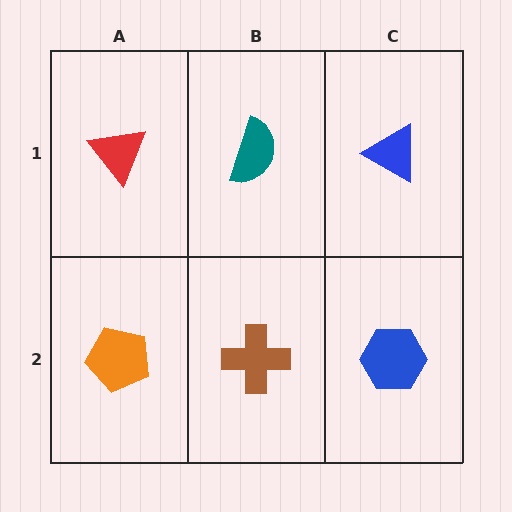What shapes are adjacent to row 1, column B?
A brown cross (row 2, column B), a red triangle (row 1, column A), a blue triangle (row 1, column C).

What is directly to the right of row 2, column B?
A blue hexagon.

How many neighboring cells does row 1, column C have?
2.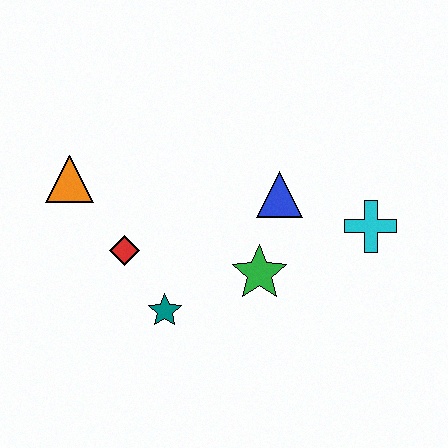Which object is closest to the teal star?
The red diamond is closest to the teal star.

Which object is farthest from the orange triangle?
The cyan cross is farthest from the orange triangle.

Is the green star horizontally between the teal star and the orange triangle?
No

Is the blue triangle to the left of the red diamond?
No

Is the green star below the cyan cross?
Yes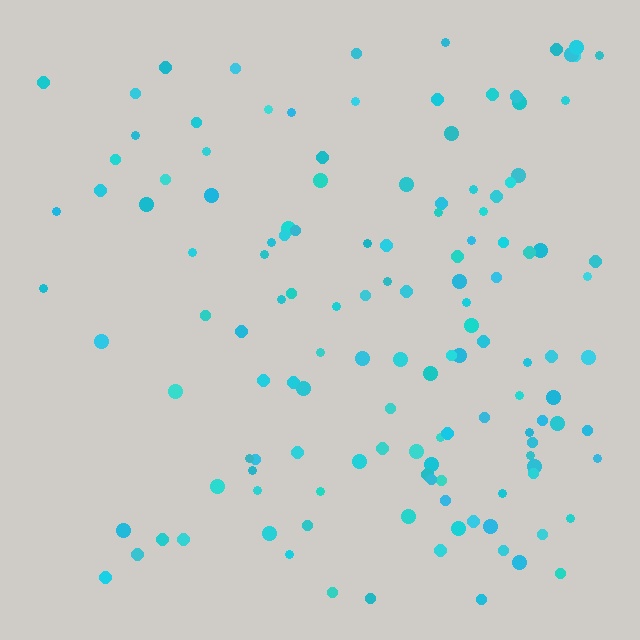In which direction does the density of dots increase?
From left to right, with the right side densest.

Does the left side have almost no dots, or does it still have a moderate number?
Still a moderate number, just noticeably fewer than the right.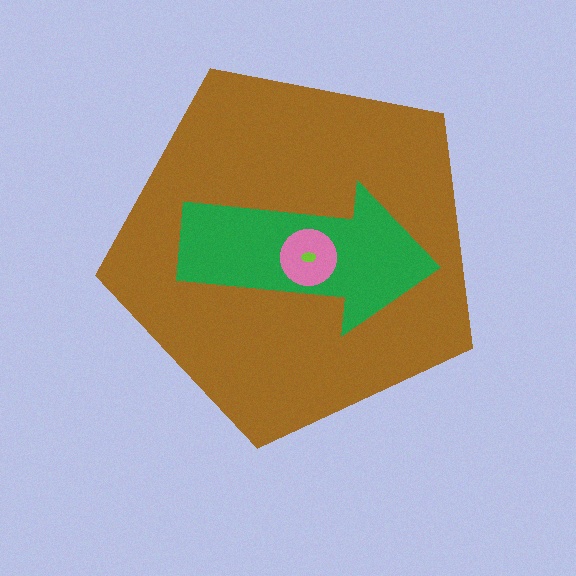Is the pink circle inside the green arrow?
Yes.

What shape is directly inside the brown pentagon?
The green arrow.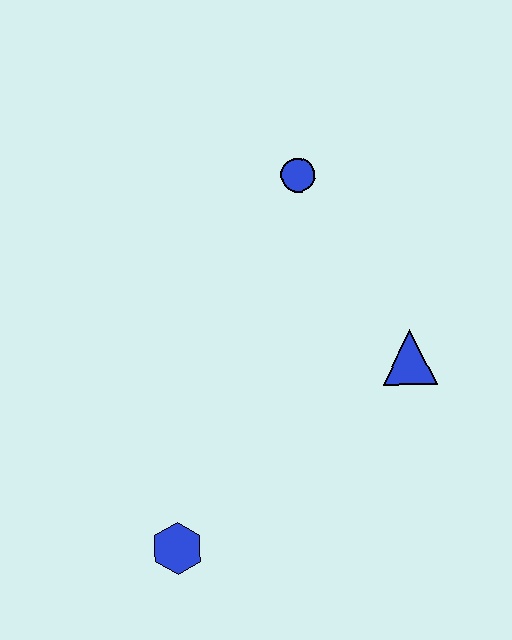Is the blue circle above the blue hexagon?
Yes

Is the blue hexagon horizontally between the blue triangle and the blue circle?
No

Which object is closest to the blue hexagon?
The blue triangle is closest to the blue hexagon.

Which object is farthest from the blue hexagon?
The blue circle is farthest from the blue hexagon.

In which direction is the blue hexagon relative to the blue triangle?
The blue hexagon is to the left of the blue triangle.